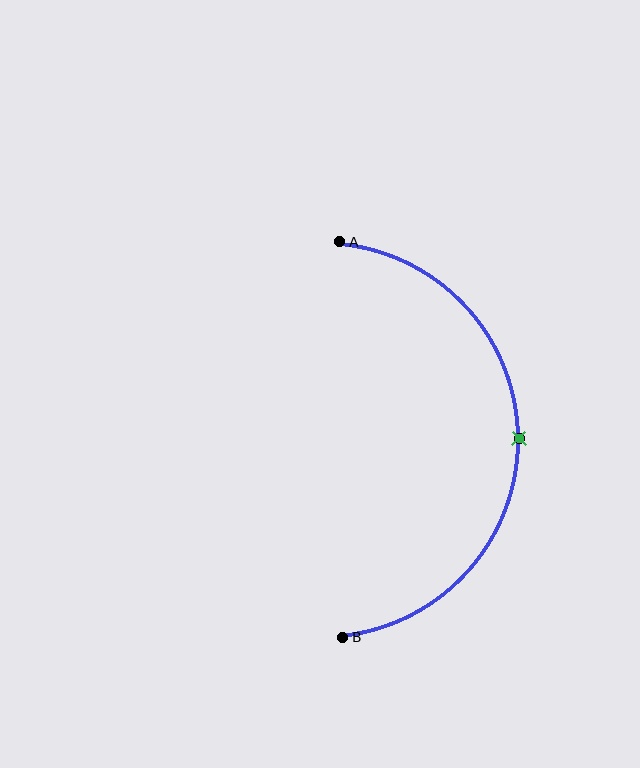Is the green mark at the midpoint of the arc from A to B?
Yes. The green mark lies on the arc at equal arc-length from both A and B — it is the arc midpoint.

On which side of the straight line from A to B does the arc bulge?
The arc bulges to the right of the straight line connecting A and B.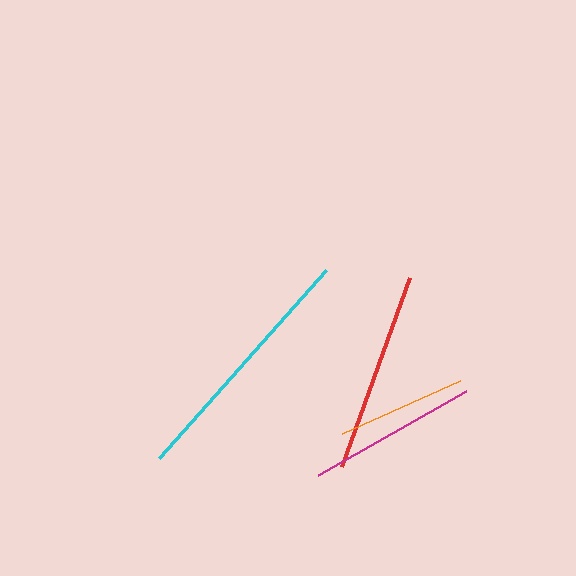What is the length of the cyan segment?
The cyan segment is approximately 252 pixels long.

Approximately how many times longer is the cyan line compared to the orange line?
The cyan line is approximately 1.9 times the length of the orange line.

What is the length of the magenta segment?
The magenta segment is approximately 170 pixels long.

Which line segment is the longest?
The cyan line is the longest at approximately 252 pixels.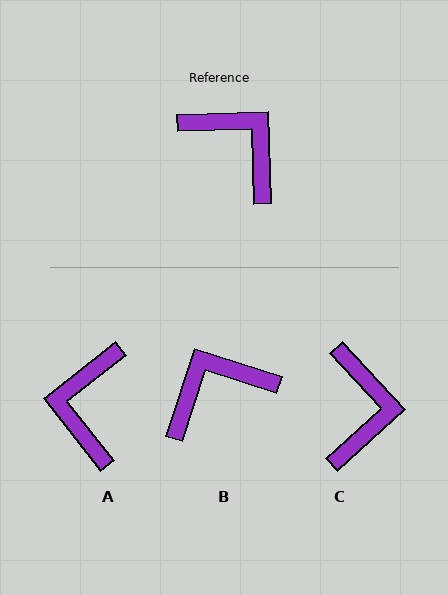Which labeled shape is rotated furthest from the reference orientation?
A, about 127 degrees away.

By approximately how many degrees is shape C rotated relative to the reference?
Approximately 49 degrees clockwise.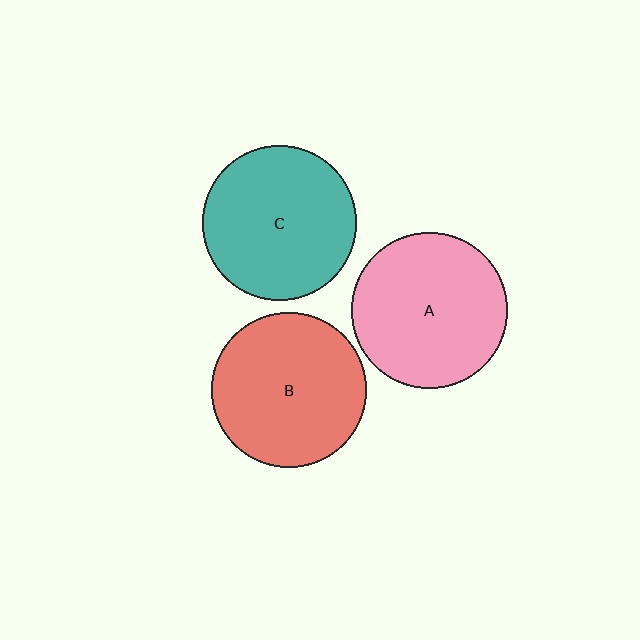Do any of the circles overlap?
No, none of the circles overlap.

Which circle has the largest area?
Circle A (pink).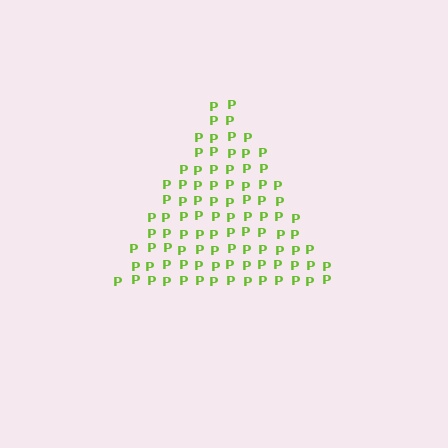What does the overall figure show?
The overall figure shows a triangle.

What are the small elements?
The small elements are letter P's.